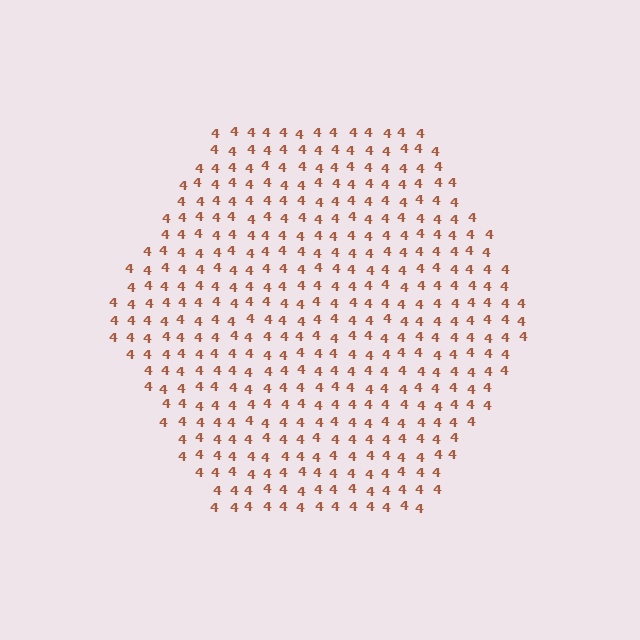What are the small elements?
The small elements are digit 4's.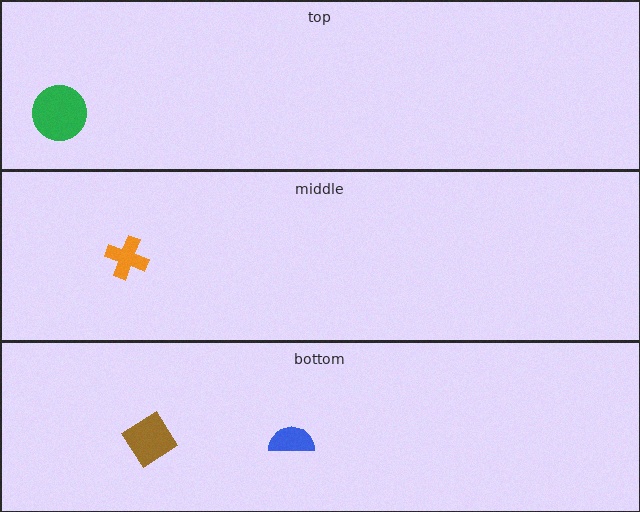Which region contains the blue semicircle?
The bottom region.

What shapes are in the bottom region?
The brown diamond, the blue semicircle.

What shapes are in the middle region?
The orange cross.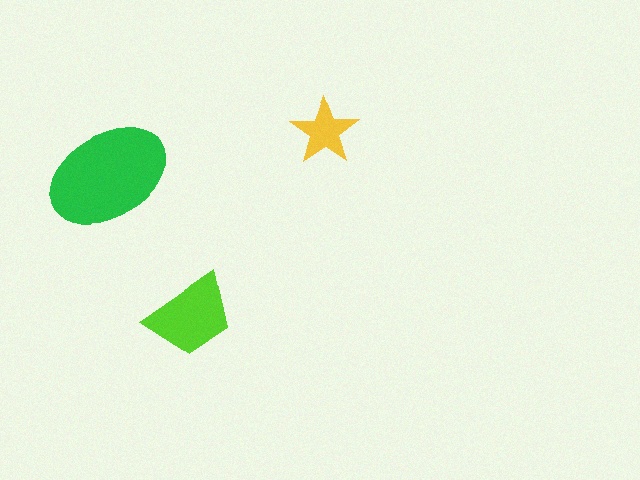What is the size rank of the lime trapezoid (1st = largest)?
2nd.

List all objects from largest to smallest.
The green ellipse, the lime trapezoid, the yellow star.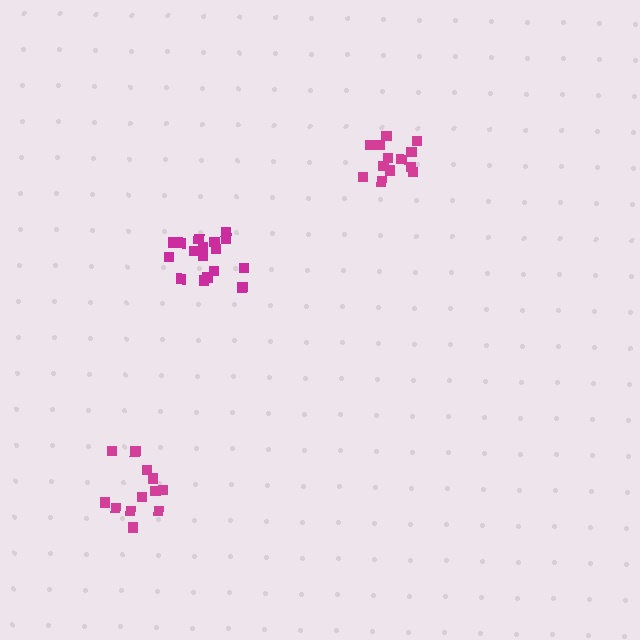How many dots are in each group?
Group 1: 17 dots, Group 2: 12 dots, Group 3: 13 dots (42 total).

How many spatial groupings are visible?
There are 3 spatial groupings.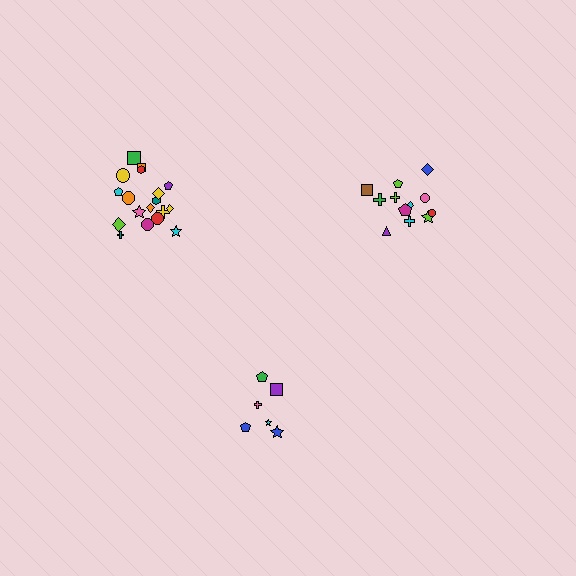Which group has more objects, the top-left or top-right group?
The top-left group.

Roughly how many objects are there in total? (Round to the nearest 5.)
Roughly 35 objects in total.